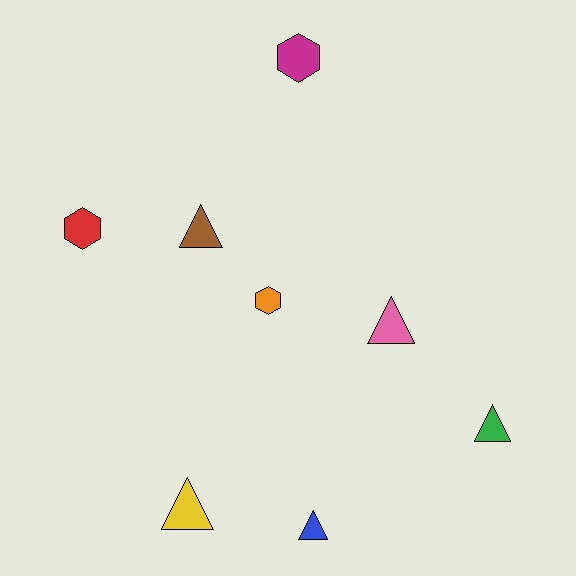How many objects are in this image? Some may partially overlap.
There are 8 objects.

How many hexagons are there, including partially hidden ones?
There are 3 hexagons.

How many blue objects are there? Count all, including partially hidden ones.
There is 1 blue object.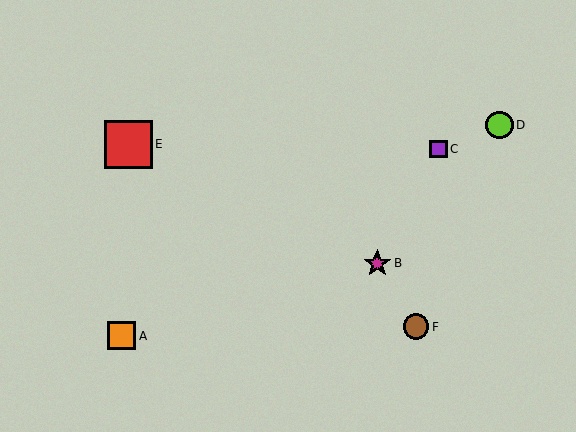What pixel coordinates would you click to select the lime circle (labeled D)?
Click at (500, 125) to select the lime circle D.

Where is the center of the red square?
The center of the red square is at (128, 144).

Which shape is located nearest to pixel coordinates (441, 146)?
The purple square (labeled C) at (438, 149) is nearest to that location.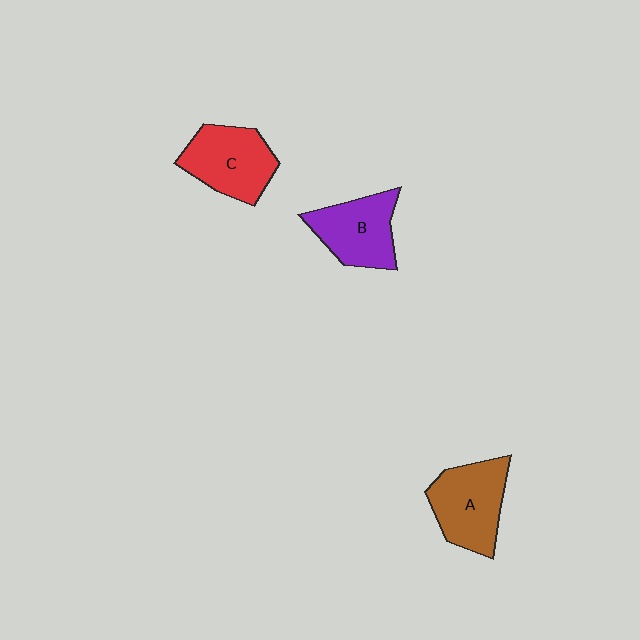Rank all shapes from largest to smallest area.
From largest to smallest: A (brown), C (red), B (purple).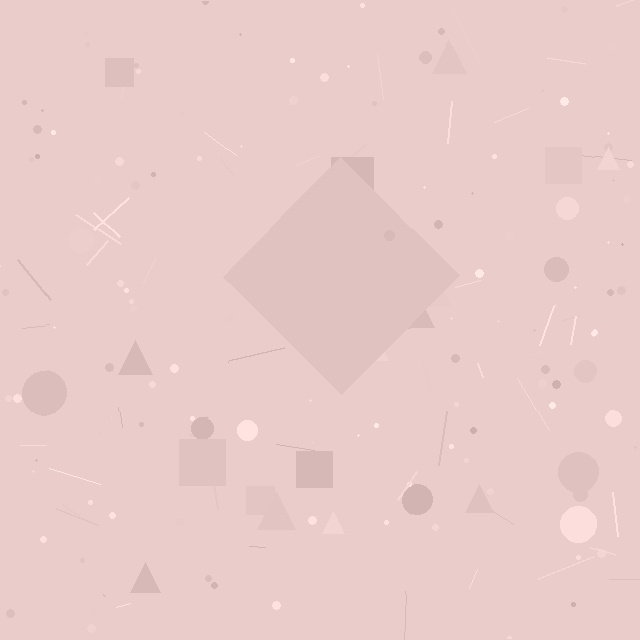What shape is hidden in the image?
A diamond is hidden in the image.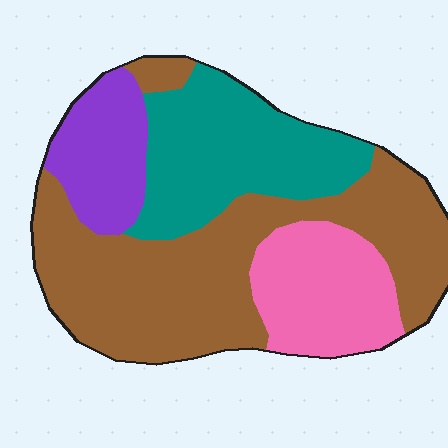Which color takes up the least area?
Purple, at roughly 15%.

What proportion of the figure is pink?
Pink takes up about one sixth (1/6) of the figure.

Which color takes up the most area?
Brown, at roughly 45%.